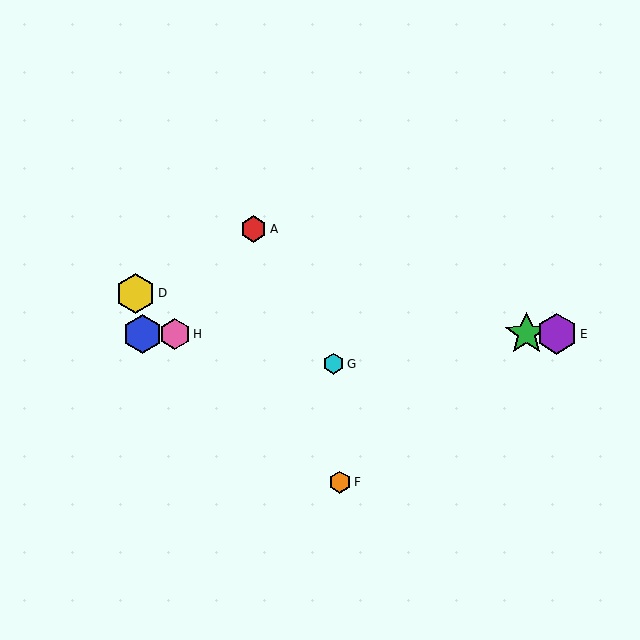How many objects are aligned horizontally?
4 objects (B, C, E, H) are aligned horizontally.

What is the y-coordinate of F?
Object F is at y≈482.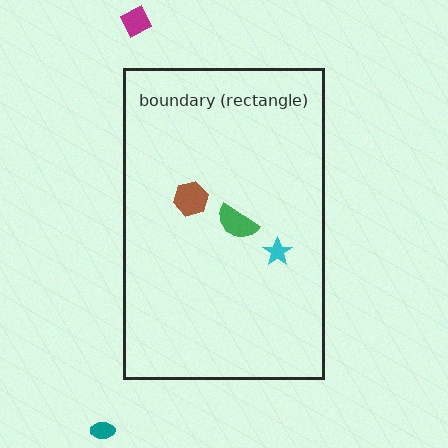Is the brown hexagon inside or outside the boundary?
Inside.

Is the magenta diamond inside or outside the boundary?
Outside.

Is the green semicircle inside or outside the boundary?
Inside.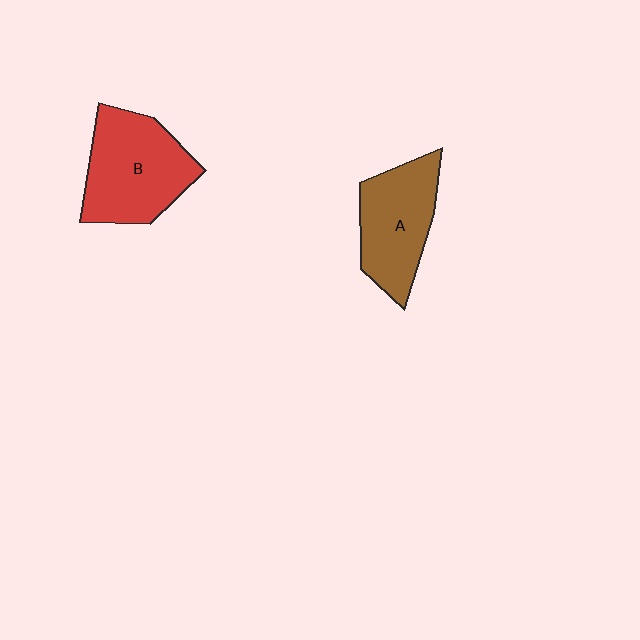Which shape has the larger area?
Shape B (red).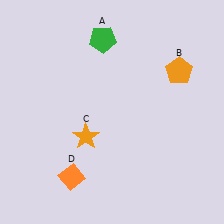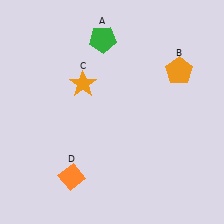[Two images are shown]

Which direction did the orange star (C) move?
The orange star (C) moved up.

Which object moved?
The orange star (C) moved up.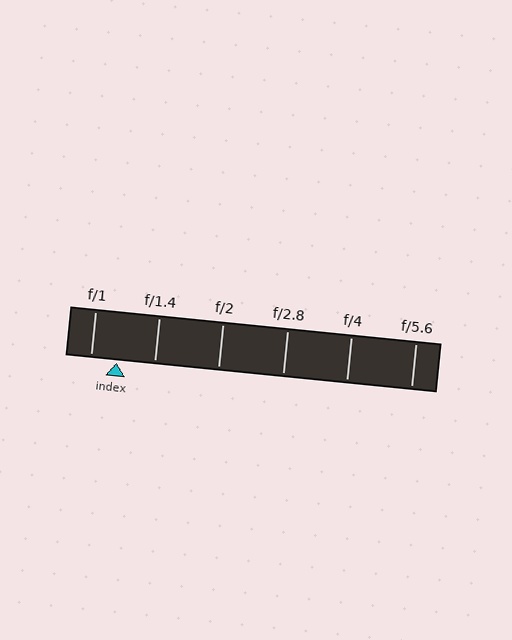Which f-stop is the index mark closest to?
The index mark is closest to f/1.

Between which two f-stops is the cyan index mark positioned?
The index mark is between f/1 and f/1.4.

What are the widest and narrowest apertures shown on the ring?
The widest aperture shown is f/1 and the narrowest is f/5.6.